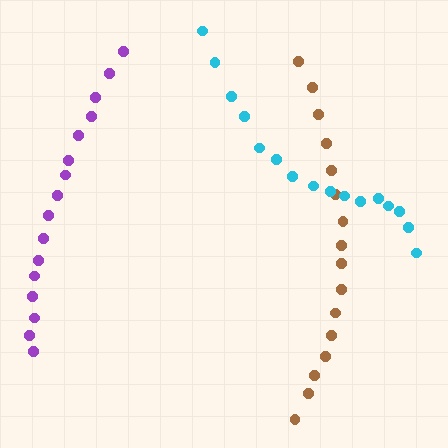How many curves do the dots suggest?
There are 3 distinct paths.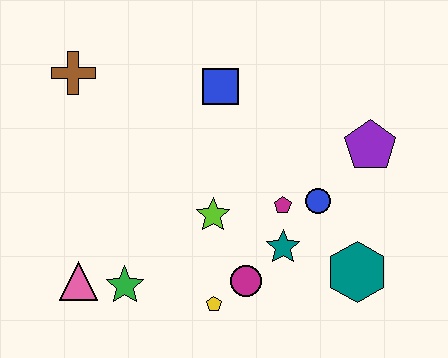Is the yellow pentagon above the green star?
No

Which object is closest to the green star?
The pink triangle is closest to the green star.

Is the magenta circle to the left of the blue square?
No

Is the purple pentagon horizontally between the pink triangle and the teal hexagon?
No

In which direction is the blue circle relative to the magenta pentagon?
The blue circle is to the right of the magenta pentagon.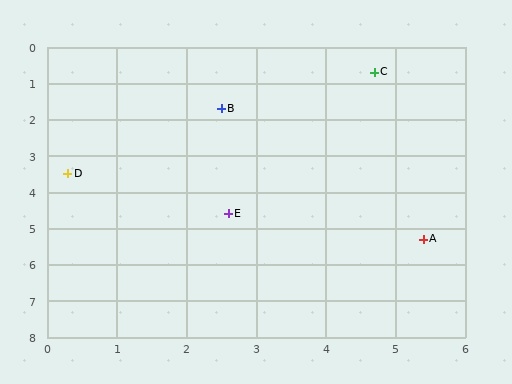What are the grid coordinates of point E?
Point E is at approximately (2.6, 4.6).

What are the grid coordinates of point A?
Point A is at approximately (5.4, 5.3).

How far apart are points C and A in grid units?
Points C and A are about 4.7 grid units apart.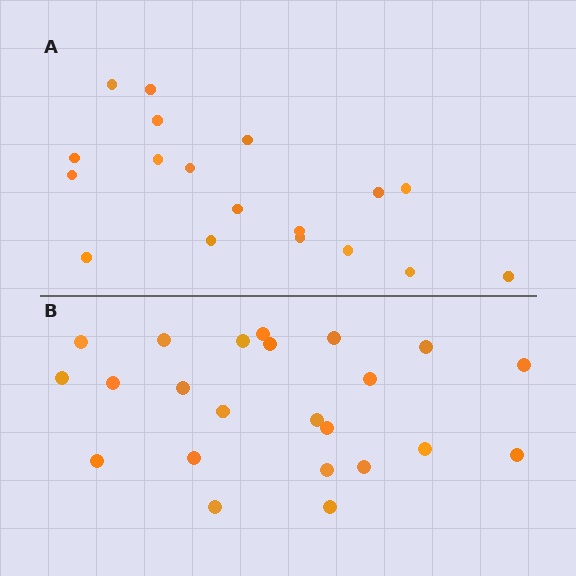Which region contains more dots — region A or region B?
Region B (the bottom region) has more dots.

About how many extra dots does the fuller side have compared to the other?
Region B has about 5 more dots than region A.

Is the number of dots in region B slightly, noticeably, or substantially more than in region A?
Region B has noticeably more, but not dramatically so. The ratio is roughly 1.3 to 1.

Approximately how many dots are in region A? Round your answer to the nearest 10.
About 20 dots. (The exact count is 18, which rounds to 20.)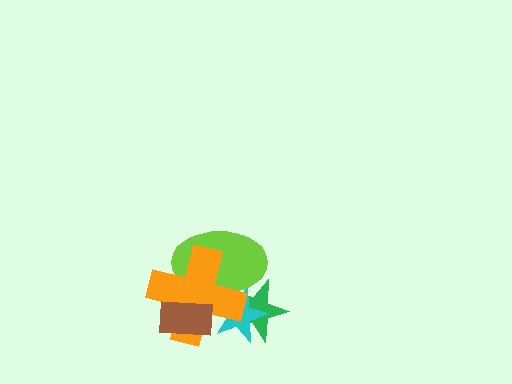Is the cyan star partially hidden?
Yes, it is partially covered by another shape.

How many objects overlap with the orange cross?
4 objects overlap with the orange cross.